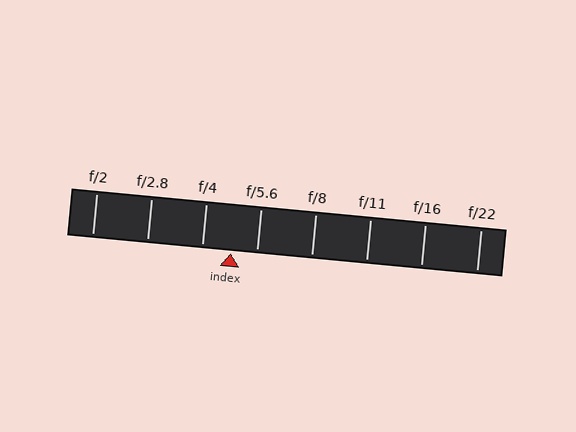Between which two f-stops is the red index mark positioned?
The index mark is between f/4 and f/5.6.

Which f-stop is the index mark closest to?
The index mark is closest to f/5.6.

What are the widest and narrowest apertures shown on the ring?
The widest aperture shown is f/2 and the narrowest is f/22.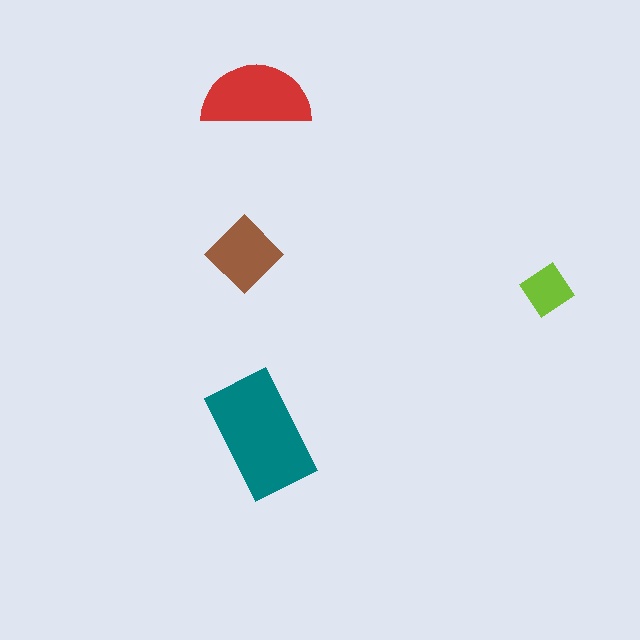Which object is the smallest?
The lime diamond.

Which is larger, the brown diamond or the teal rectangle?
The teal rectangle.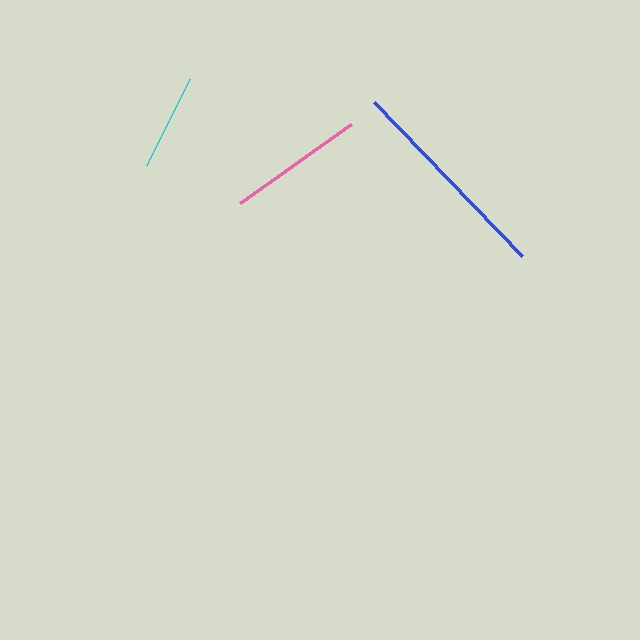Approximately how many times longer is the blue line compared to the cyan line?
The blue line is approximately 2.2 times the length of the cyan line.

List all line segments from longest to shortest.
From longest to shortest: blue, pink, cyan.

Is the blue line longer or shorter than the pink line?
The blue line is longer than the pink line.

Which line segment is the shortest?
The cyan line is the shortest at approximately 96 pixels.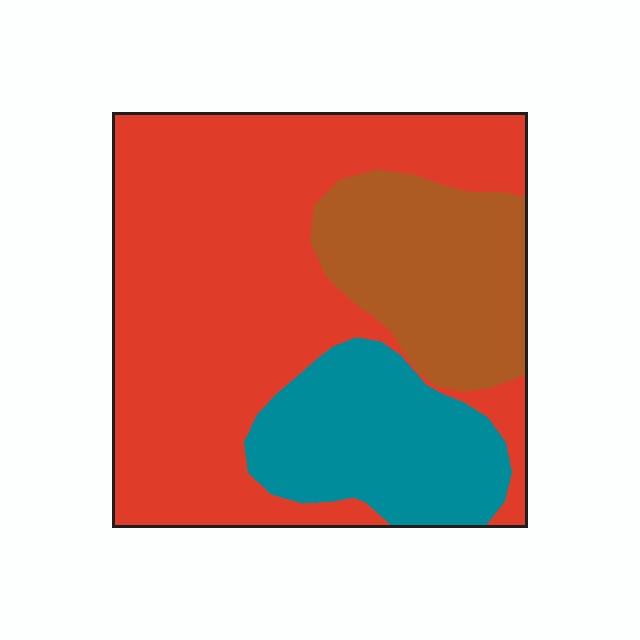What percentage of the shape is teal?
Teal takes up about one fifth (1/5) of the shape.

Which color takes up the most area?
Red, at roughly 60%.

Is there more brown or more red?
Red.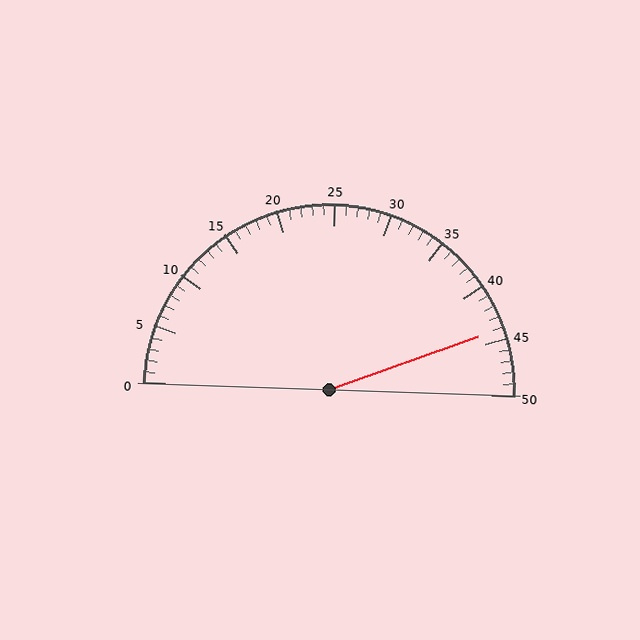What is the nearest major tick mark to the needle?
The nearest major tick mark is 45.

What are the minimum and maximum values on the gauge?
The gauge ranges from 0 to 50.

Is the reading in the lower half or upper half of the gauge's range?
The reading is in the upper half of the range (0 to 50).